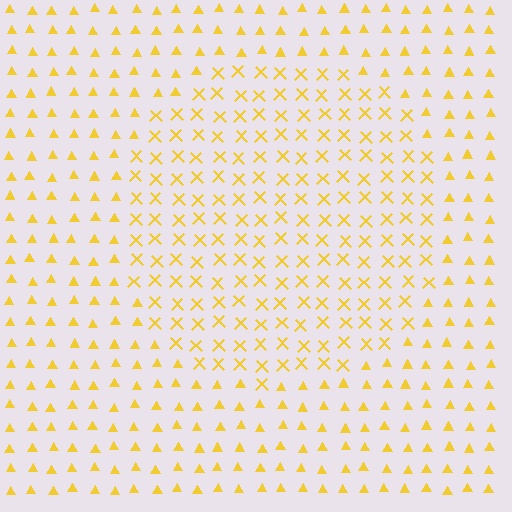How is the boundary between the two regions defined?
The boundary is defined by a change in element shape: X marks inside vs. triangles outside. All elements share the same color and spacing.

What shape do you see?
I see a circle.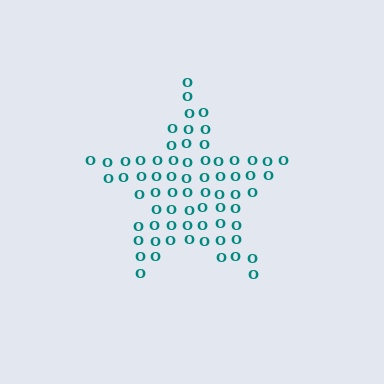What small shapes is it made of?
It is made of small letter O's.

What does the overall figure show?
The overall figure shows a star.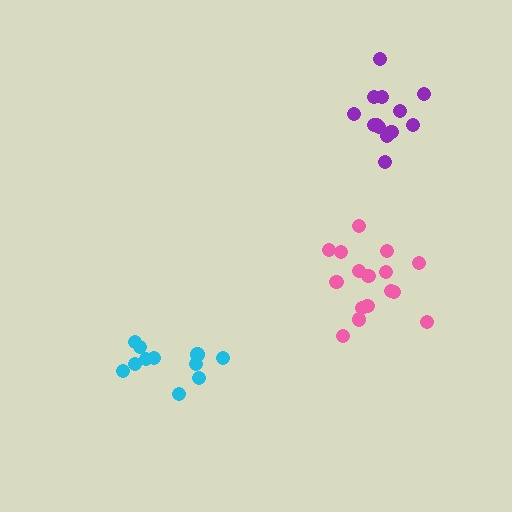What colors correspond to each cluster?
The clusters are colored: cyan, pink, purple.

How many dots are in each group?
Group 1: 11 dots, Group 2: 16 dots, Group 3: 13 dots (40 total).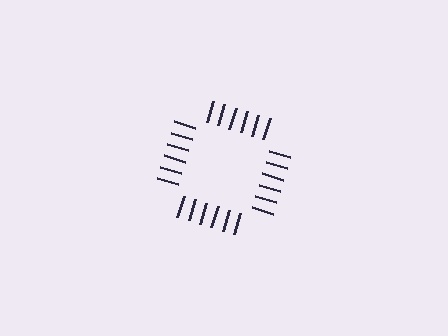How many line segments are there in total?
24 — 6 along each of the 4 edges.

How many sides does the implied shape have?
4 sides — the line-ends trace a square.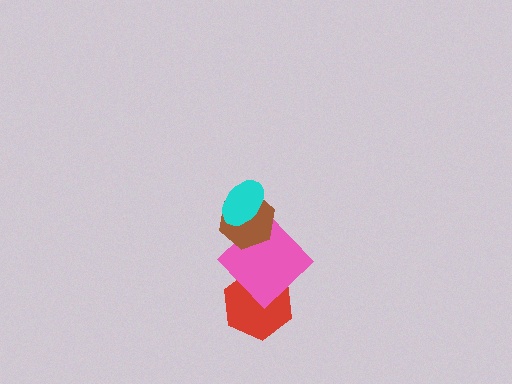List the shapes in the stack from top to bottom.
From top to bottom: the cyan ellipse, the brown hexagon, the pink diamond, the red hexagon.